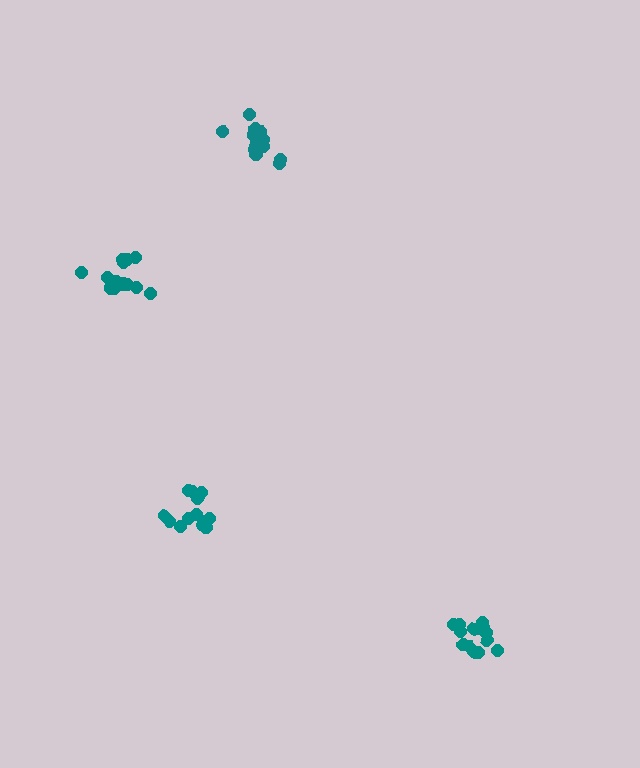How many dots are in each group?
Group 1: 15 dots, Group 2: 14 dots, Group 3: 13 dots, Group 4: 14 dots (56 total).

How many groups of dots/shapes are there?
There are 4 groups.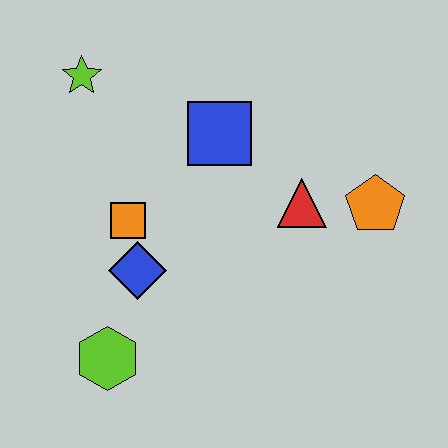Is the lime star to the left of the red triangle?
Yes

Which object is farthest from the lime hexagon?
The orange pentagon is farthest from the lime hexagon.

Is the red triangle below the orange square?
No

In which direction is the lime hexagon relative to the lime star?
The lime hexagon is below the lime star.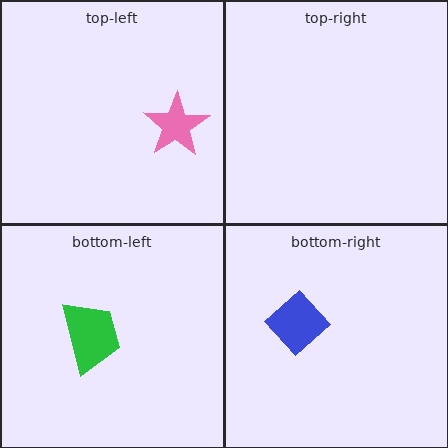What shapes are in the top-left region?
The pink star.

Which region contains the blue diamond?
The bottom-right region.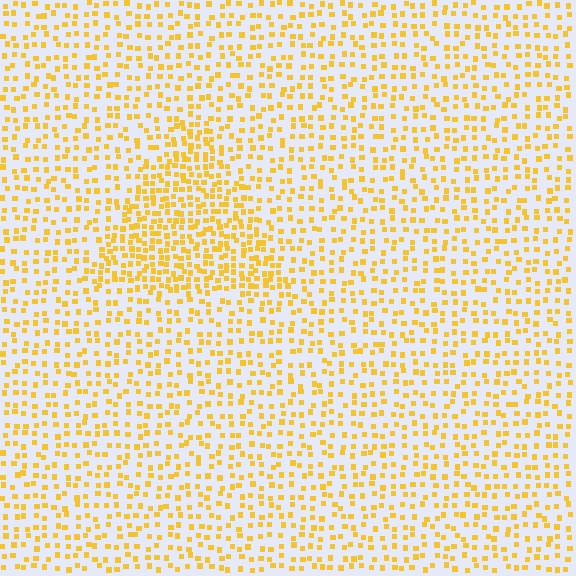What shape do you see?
I see a triangle.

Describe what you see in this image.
The image contains small yellow elements arranged at two different densities. A triangle-shaped region is visible where the elements are more densely packed than the surrounding area.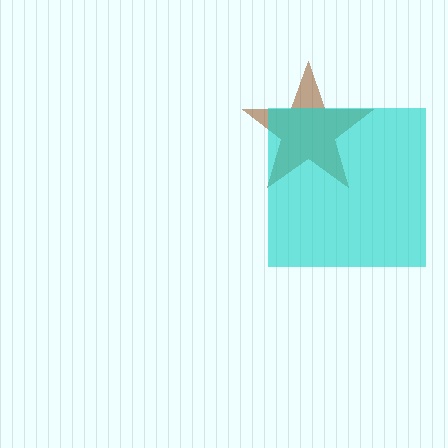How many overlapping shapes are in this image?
There are 2 overlapping shapes in the image.